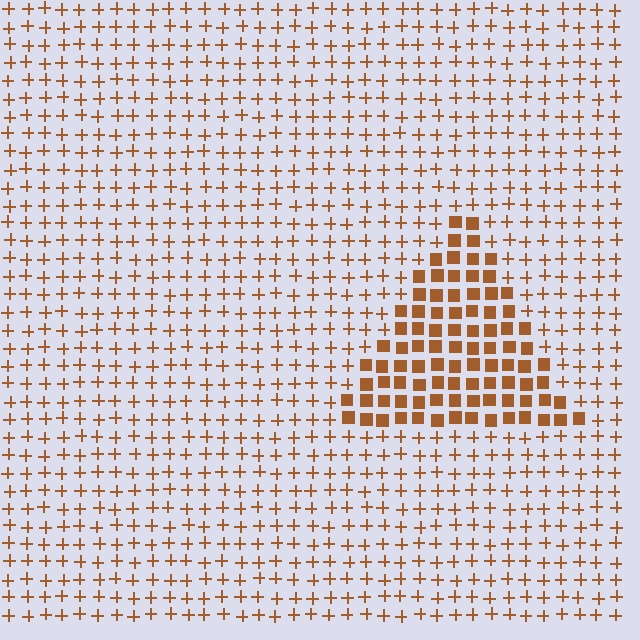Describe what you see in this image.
The image is filled with small brown elements arranged in a uniform grid. A triangle-shaped region contains squares, while the surrounding area contains plus signs. The boundary is defined purely by the change in element shape.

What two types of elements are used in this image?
The image uses squares inside the triangle region and plus signs outside it.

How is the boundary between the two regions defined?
The boundary is defined by a change in element shape: squares inside vs. plus signs outside. All elements share the same color and spacing.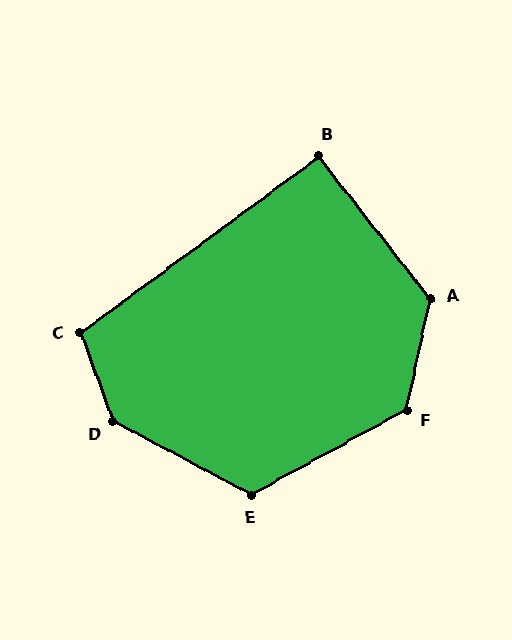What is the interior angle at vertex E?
Approximately 123 degrees (obtuse).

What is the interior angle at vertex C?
Approximately 107 degrees (obtuse).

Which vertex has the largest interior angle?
D, at approximately 138 degrees.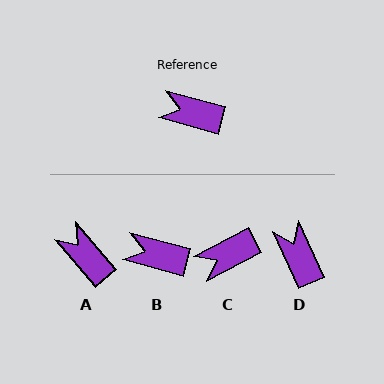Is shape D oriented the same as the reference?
No, it is off by about 51 degrees.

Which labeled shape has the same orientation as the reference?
B.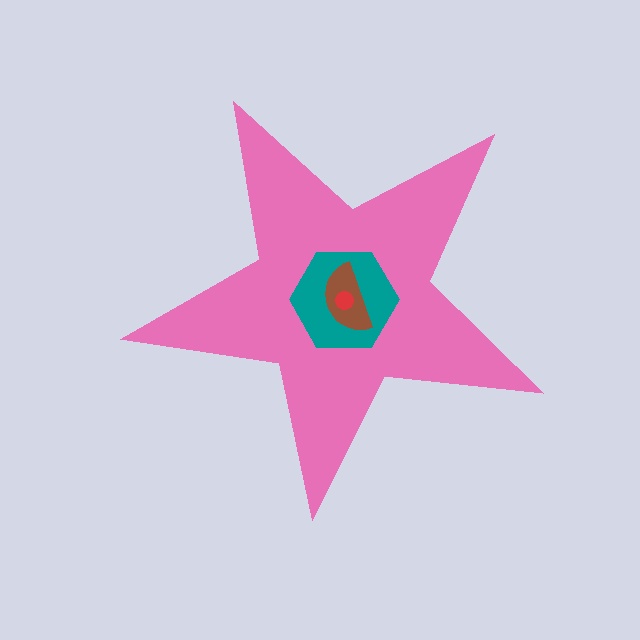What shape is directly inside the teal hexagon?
The brown semicircle.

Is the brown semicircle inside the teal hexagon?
Yes.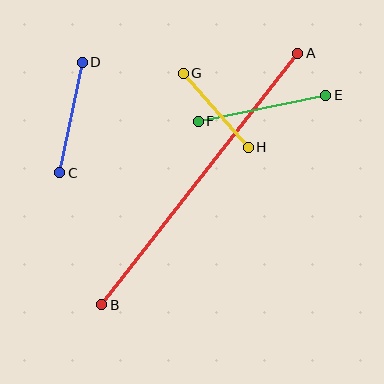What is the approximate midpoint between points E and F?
The midpoint is at approximately (262, 108) pixels.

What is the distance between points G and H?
The distance is approximately 99 pixels.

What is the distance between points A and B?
The distance is approximately 319 pixels.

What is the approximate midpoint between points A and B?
The midpoint is at approximately (200, 179) pixels.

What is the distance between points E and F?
The distance is approximately 130 pixels.